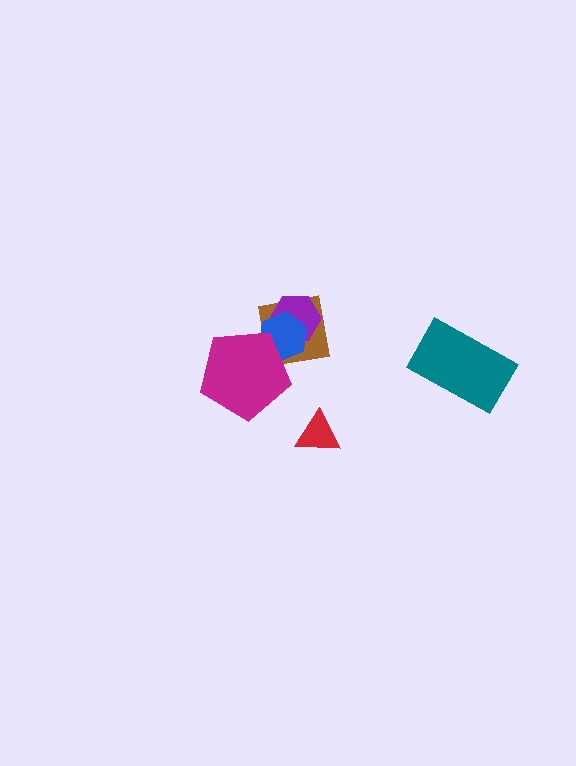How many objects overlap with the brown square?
3 objects overlap with the brown square.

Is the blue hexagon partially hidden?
Yes, it is partially covered by another shape.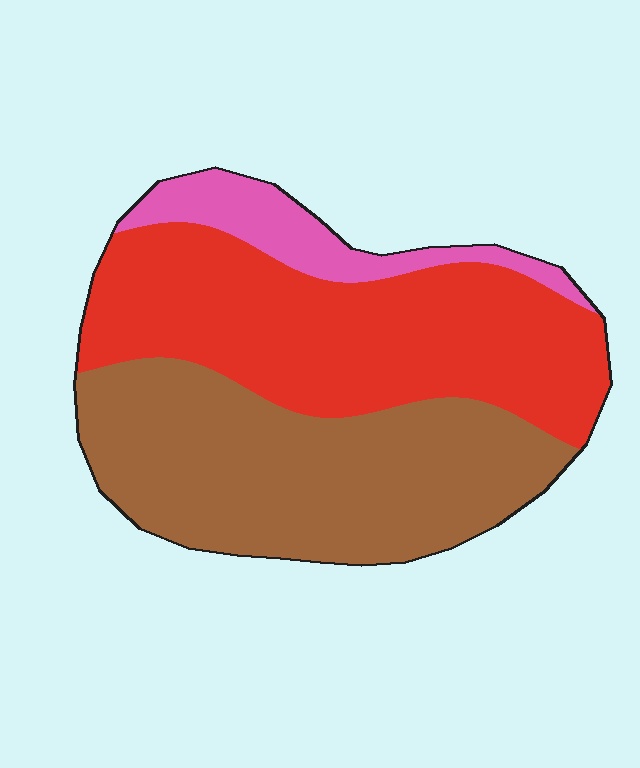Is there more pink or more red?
Red.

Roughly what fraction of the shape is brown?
Brown covers around 45% of the shape.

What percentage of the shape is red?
Red covers 45% of the shape.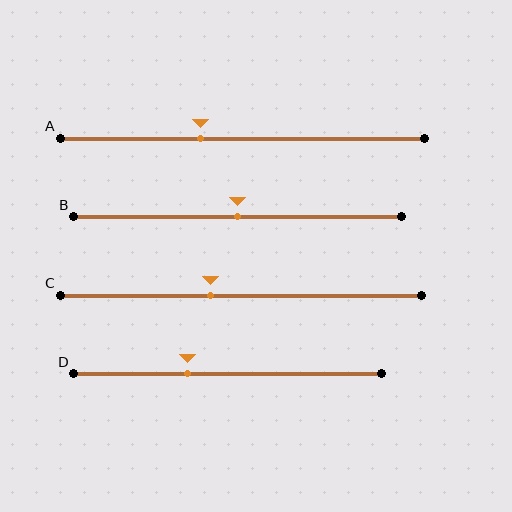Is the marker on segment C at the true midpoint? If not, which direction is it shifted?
No, the marker on segment C is shifted to the left by about 8% of the segment length.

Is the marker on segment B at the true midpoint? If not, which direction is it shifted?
Yes, the marker on segment B is at the true midpoint.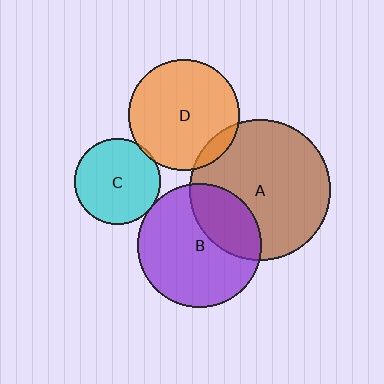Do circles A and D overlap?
Yes.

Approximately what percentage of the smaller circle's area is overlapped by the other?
Approximately 10%.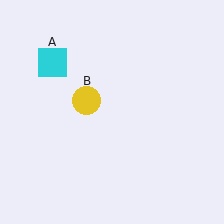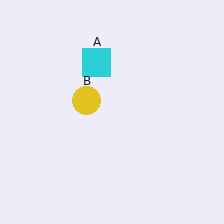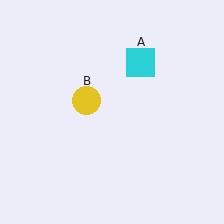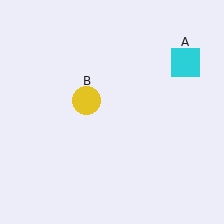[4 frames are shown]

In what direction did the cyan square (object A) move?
The cyan square (object A) moved right.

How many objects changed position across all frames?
1 object changed position: cyan square (object A).